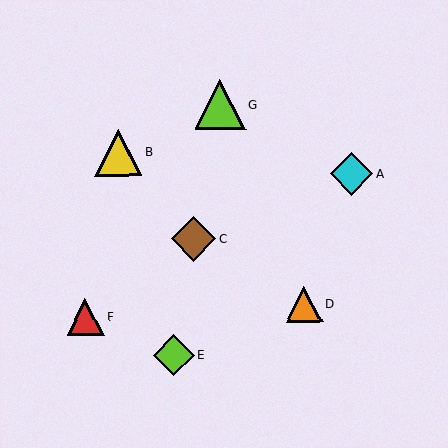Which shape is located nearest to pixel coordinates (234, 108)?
The lime triangle (labeled G) at (220, 105) is nearest to that location.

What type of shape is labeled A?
Shape A is a cyan diamond.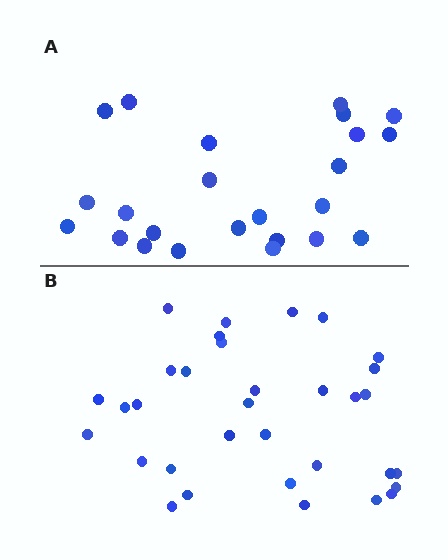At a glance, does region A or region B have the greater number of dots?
Region B (the bottom region) has more dots.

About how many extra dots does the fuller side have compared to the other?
Region B has roughly 8 or so more dots than region A.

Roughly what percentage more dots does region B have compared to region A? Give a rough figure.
About 40% more.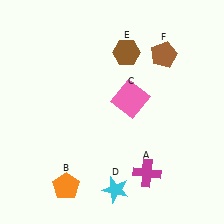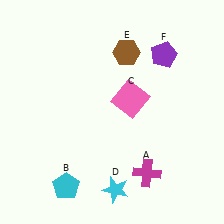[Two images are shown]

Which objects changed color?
B changed from orange to cyan. F changed from brown to purple.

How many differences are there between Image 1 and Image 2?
There are 2 differences between the two images.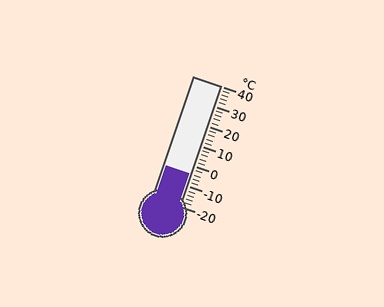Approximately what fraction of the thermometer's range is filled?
The thermometer is filled to approximately 25% of its range.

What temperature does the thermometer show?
The thermometer shows approximately -4°C.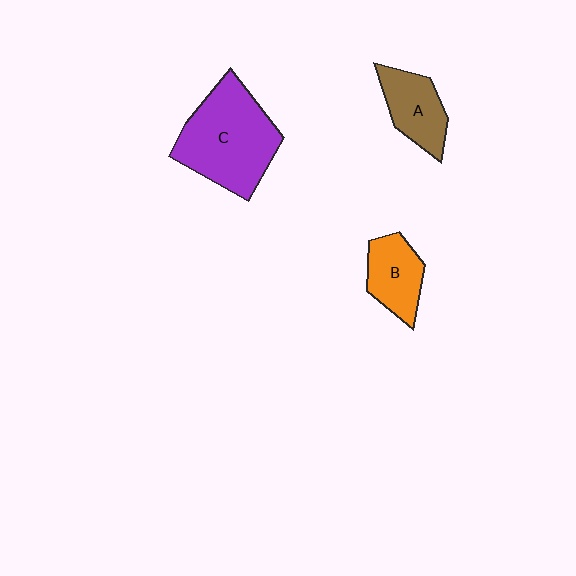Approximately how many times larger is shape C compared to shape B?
Approximately 2.1 times.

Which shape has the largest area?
Shape C (purple).